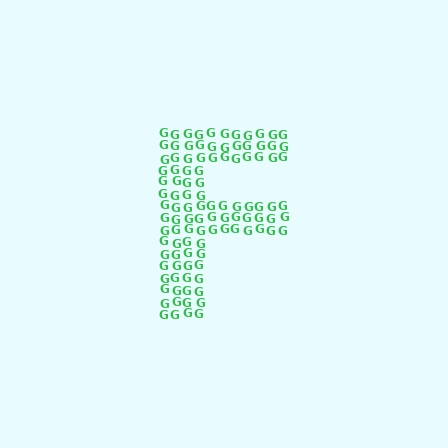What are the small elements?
The small elements are letter G's.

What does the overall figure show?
The overall figure shows the letter F.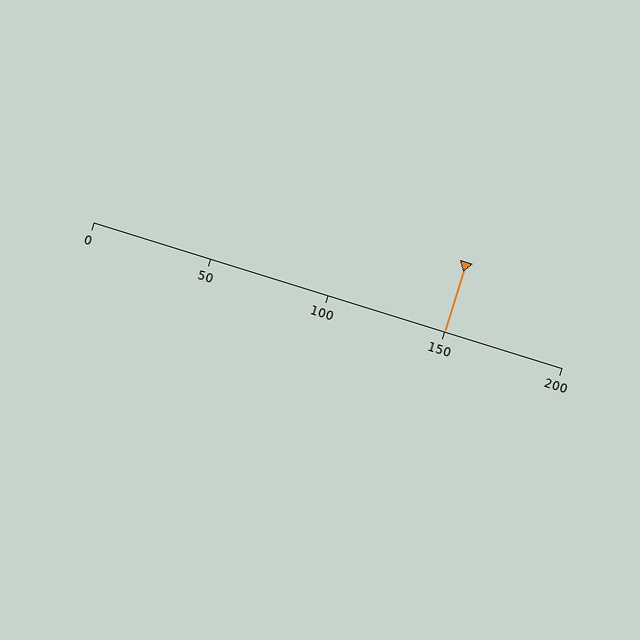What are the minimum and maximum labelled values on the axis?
The axis runs from 0 to 200.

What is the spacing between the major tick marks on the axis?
The major ticks are spaced 50 apart.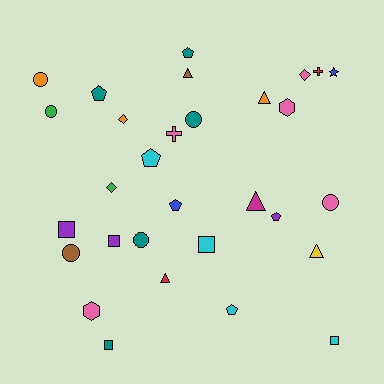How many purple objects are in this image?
There are 3 purple objects.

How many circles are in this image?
There are 6 circles.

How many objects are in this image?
There are 30 objects.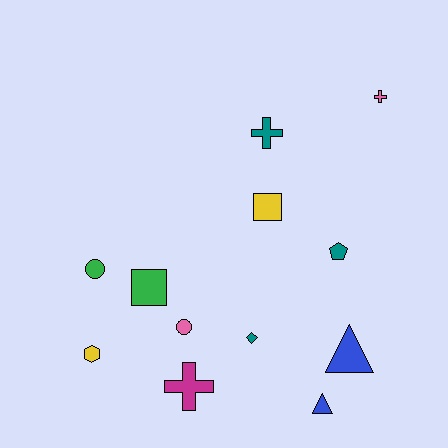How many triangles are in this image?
There are 2 triangles.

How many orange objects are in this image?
There are no orange objects.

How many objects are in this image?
There are 12 objects.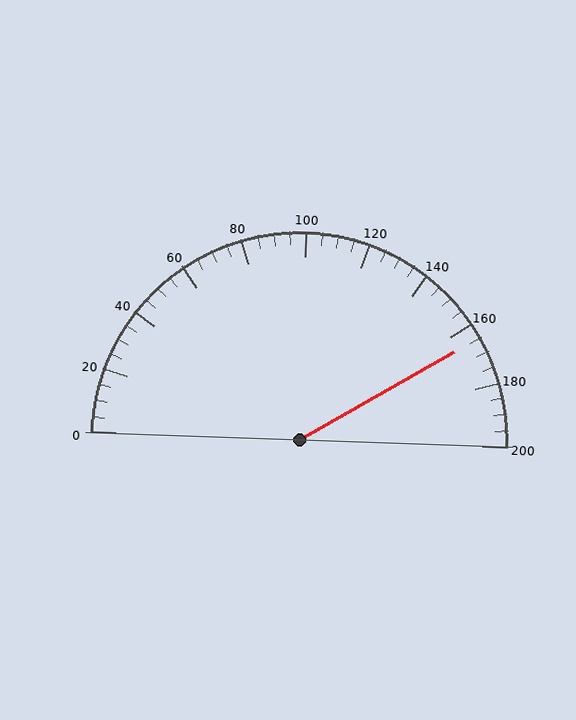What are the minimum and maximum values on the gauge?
The gauge ranges from 0 to 200.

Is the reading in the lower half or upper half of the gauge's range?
The reading is in the upper half of the range (0 to 200).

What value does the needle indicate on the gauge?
The needle indicates approximately 165.